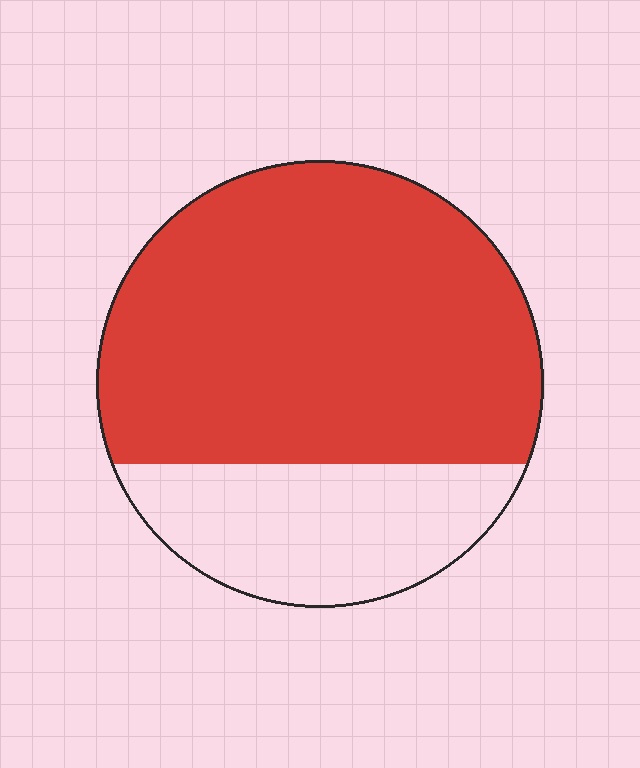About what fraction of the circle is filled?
About three quarters (3/4).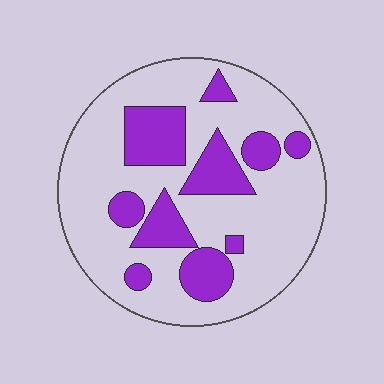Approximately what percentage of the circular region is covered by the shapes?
Approximately 25%.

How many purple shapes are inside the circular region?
10.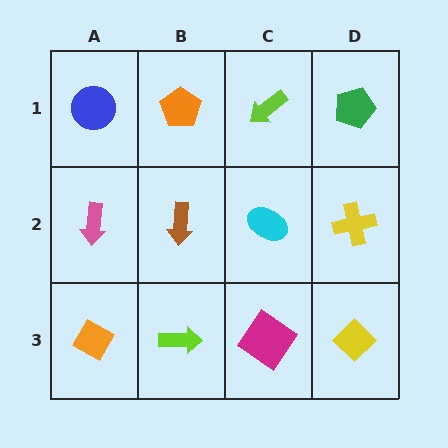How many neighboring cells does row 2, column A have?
3.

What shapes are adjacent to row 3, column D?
A yellow cross (row 2, column D), a magenta diamond (row 3, column C).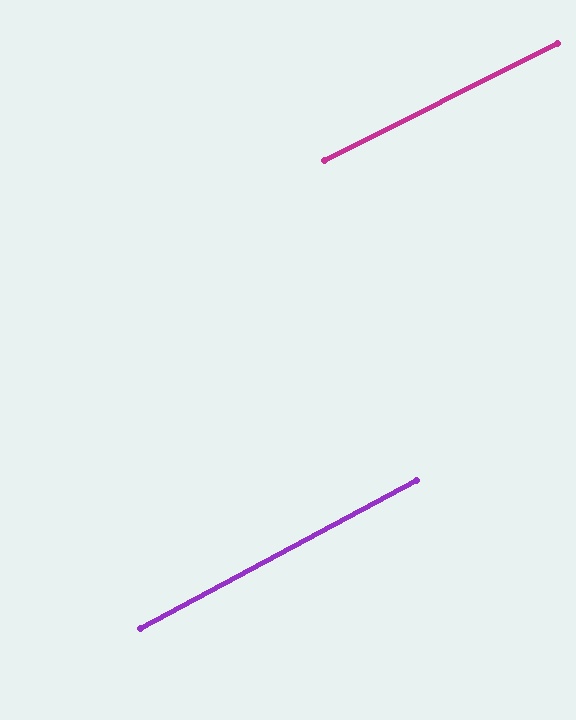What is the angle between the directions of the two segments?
Approximately 2 degrees.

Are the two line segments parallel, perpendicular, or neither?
Parallel — their directions differ by only 1.5°.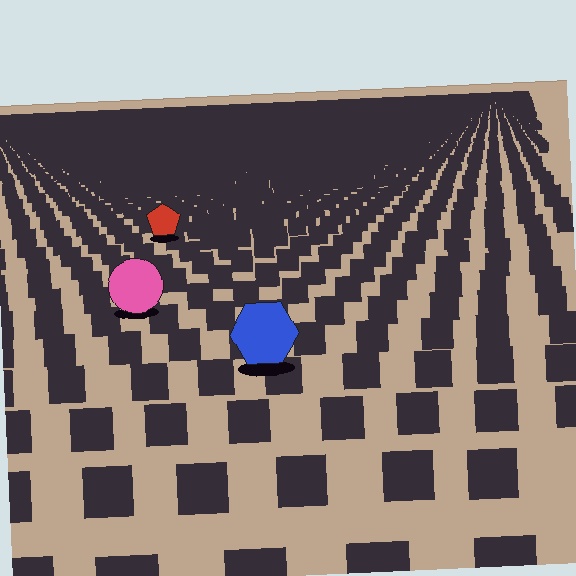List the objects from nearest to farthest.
From nearest to farthest: the blue hexagon, the pink circle, the red pentagon.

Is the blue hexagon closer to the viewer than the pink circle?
Yes. The blue hexagon is closer — you can tell from the texture gradient: the ground texture is coarser near it.